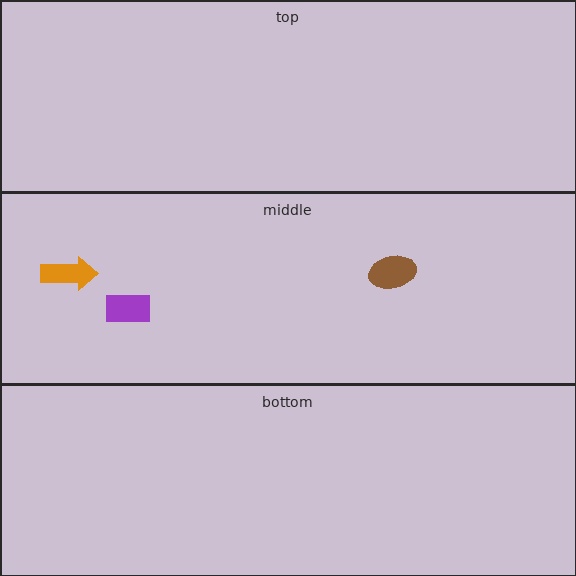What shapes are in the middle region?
The purple rectangle, the brown ellipse, the orange arrow.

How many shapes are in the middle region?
3.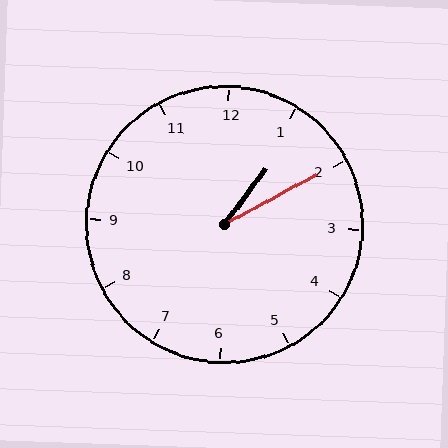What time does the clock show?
1:10.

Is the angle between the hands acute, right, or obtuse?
It is acute.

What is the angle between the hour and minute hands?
Approximately 25 degrees.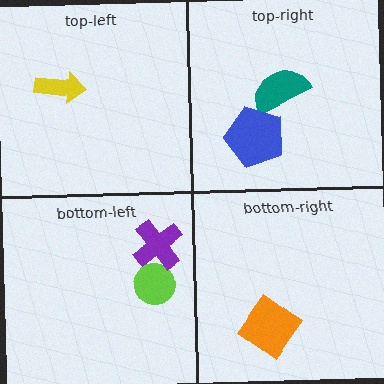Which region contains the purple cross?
The bottom-left region.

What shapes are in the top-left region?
The yellow arrow.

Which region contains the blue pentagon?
The top-right region.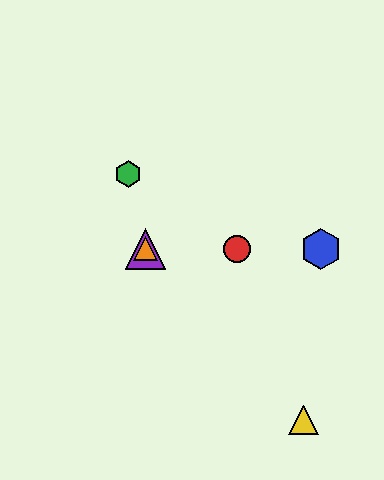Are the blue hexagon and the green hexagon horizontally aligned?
No, the blue hexagon is at y≈249 and the green hexagon is at y≈174.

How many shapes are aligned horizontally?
4 shapes (the red circle, the blue hexagon, the purple triangle, the orange triangle) are aligned horizontally.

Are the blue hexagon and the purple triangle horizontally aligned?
Yes, both are at y≈249.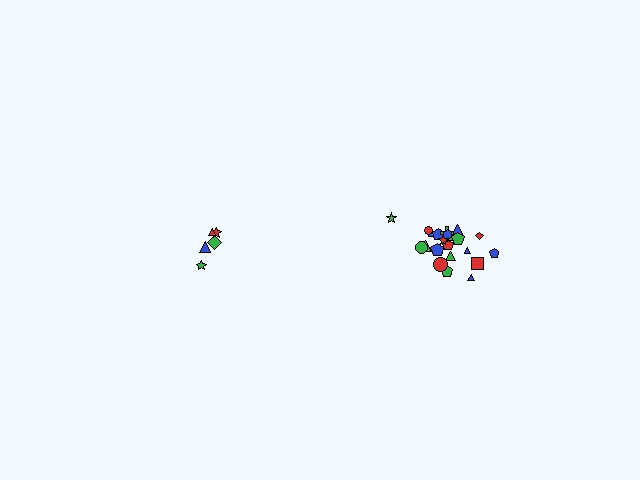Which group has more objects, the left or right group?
The right group.